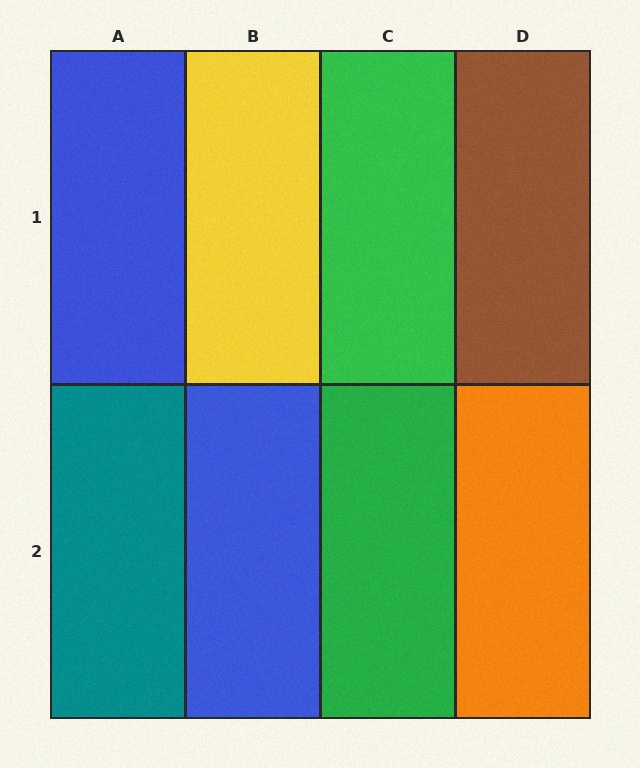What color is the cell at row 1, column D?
Brown.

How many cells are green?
2 cells are green.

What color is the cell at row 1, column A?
Blue.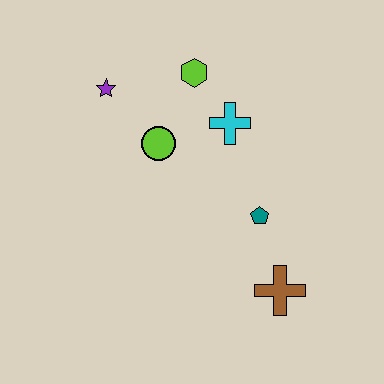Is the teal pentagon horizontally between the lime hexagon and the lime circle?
No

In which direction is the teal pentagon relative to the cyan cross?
The teal pentagon is below the cyan cross.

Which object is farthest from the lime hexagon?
The brown cross is farthest from the lime hexagon.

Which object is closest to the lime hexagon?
The cyan cross is closest to the lime hexagon.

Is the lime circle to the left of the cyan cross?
Yes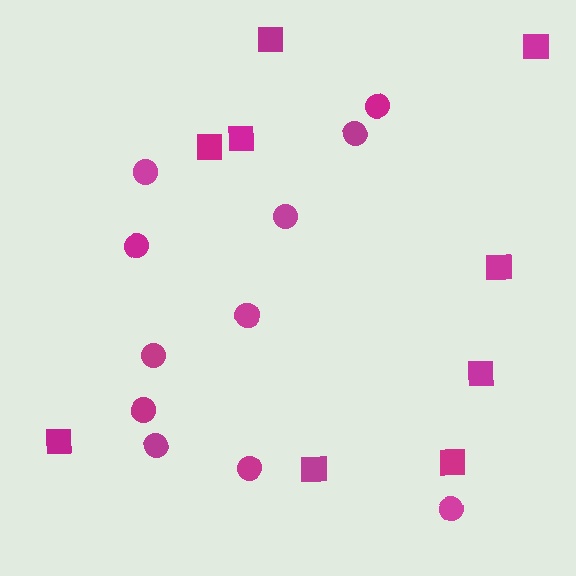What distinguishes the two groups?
There are 2 groups: one group of squares (9) and one group of circles (11).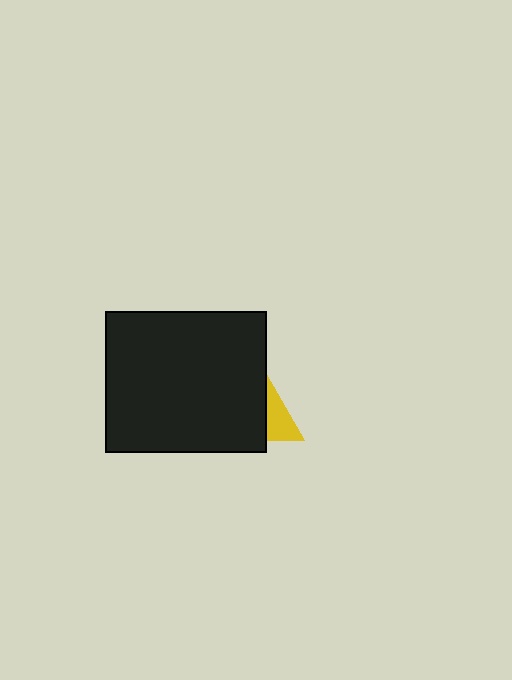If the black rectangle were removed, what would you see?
You would see the complete yellow triangle.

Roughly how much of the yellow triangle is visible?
A small part of it is visible (roughly 33%).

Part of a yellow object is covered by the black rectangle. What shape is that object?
It is a triangle.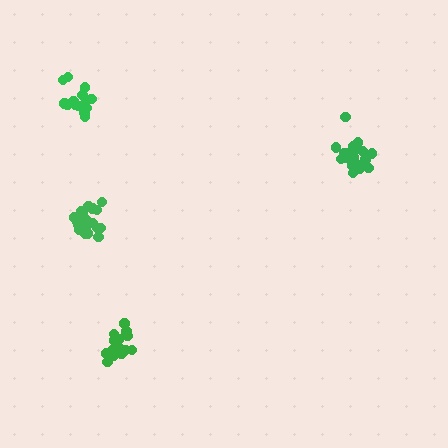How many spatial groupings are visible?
There are 4 spatial groupings.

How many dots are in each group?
Group 1: 15 dots, Group 2: 20 dots, Group 3: 15 dots, Group 4: 21 dots (71 total).